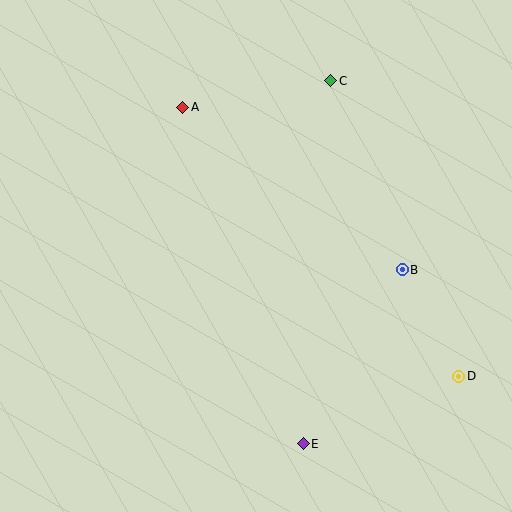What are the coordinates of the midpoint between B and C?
The midpoint between B and C is at (366, 175).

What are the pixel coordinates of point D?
Point D is at (459, 376).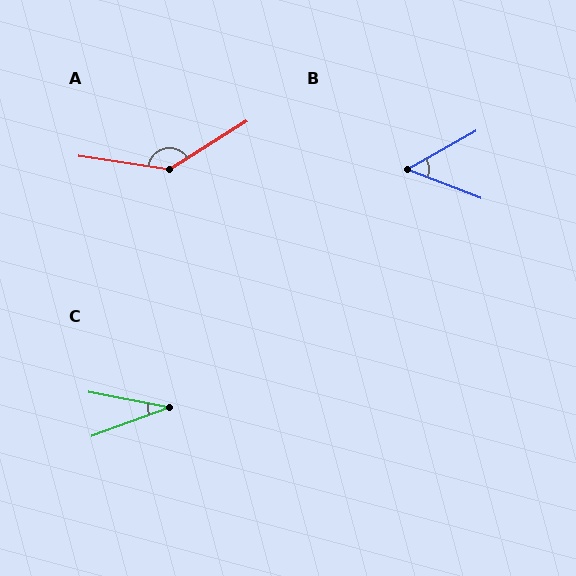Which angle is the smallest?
C, at approximately 31 degrees.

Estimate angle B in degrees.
Approximately 51 degrees.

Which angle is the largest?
A, at approximately 139 degrees.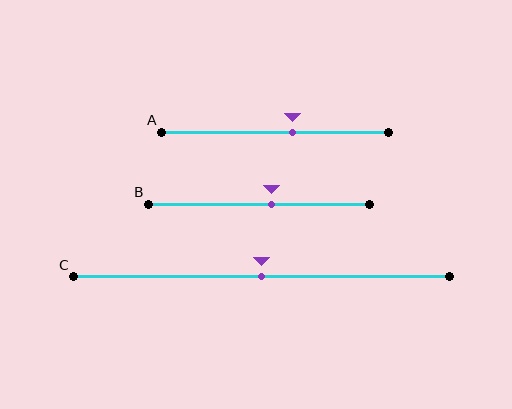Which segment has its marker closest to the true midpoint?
Segment C has its marker closest to the true midpoint.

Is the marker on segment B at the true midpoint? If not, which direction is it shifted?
No, the marker on segment B is shifted to the right by about 6% of the segment length.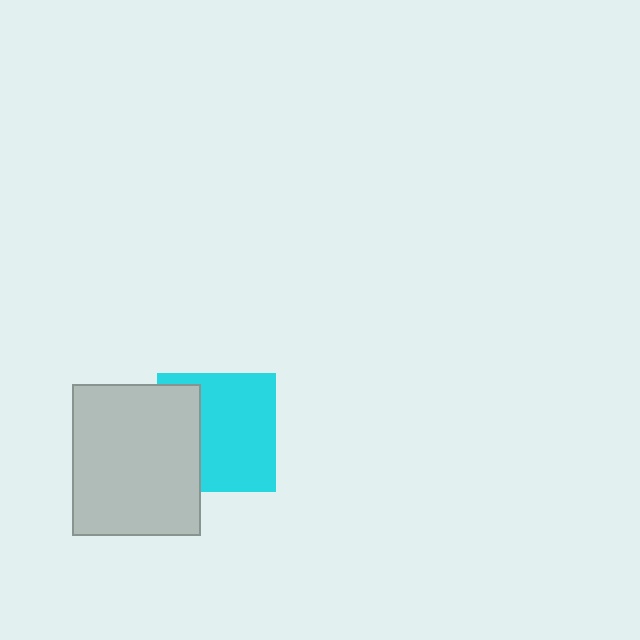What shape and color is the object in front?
The object in front is a light gray rectangle.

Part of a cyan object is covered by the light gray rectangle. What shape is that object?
It is a square.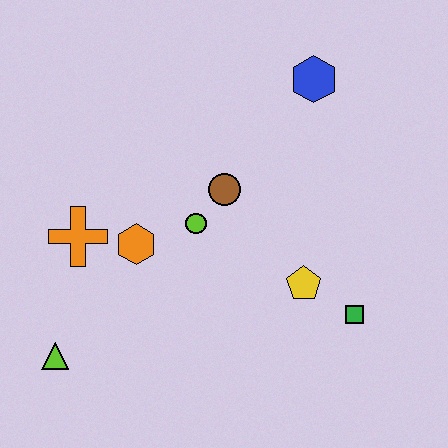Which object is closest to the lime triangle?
The orange cross is closest to the lime triangle.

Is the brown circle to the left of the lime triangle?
No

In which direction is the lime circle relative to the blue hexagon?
The lime circle is below the blue hexagon.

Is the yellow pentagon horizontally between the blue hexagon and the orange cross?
Yes